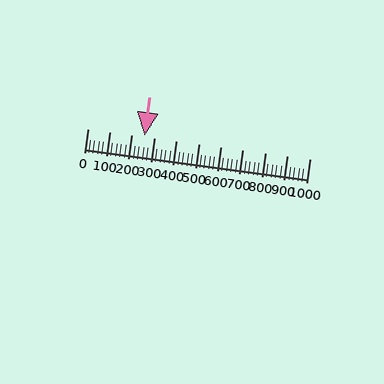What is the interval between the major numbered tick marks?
The major tick marks are spaced 100 units apart.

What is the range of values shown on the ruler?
The ruler shows values from 0 to 1000.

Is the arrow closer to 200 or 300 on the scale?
The arrow is closer to 300.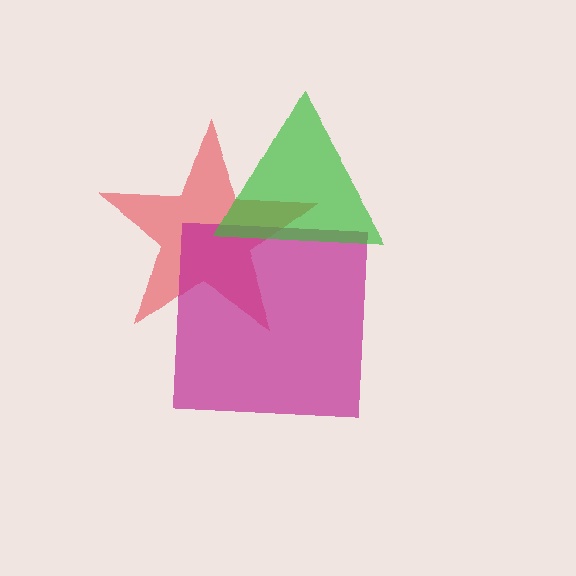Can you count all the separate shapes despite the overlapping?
Yes, there are 3 separate shapes.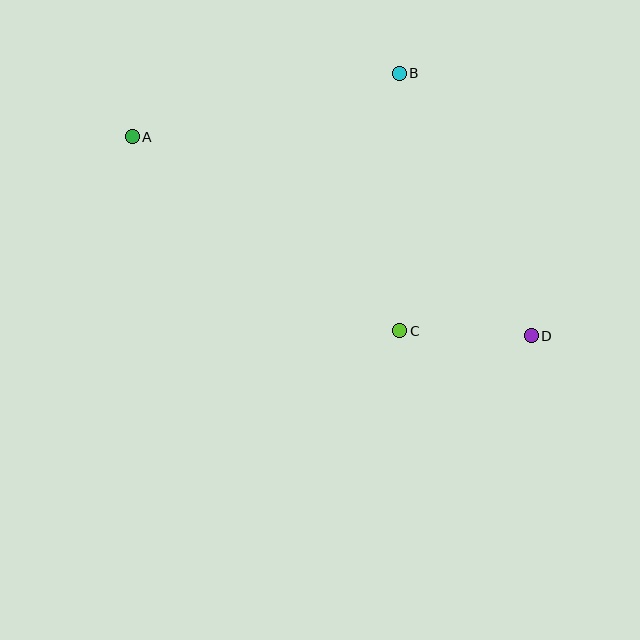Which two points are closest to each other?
Points C and D are closest to each other.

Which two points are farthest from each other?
Points A and D are farthest from each other.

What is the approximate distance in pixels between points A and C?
The distance between A and C is approximately 331 pixels.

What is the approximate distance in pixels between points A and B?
The distance between A and B is approximately 274 pixels.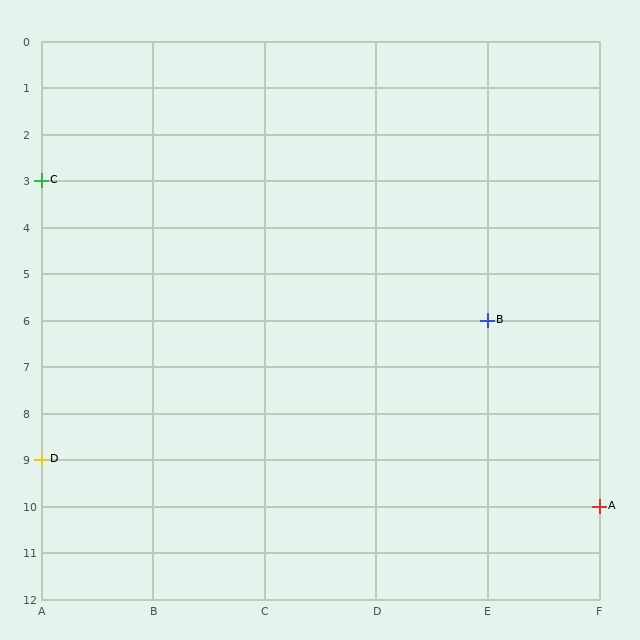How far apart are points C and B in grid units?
Points C and B are 4 columns and 3 rows apart (about 5.0 grid units diagonally).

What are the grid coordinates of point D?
Point D is at grid coordinates (A, 9).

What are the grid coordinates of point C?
Point C is at grid coordinates (A, 3).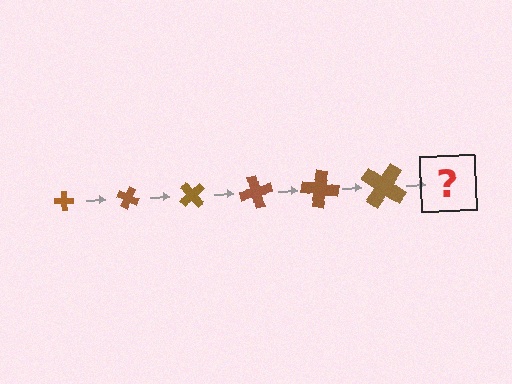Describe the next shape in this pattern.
It should be a cross, larger than the previous one and rotated 150 degrees from the start.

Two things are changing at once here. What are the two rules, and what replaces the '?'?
The two rules are that the cross grows larger each step and it rotates 25 degrees each step. The '?' should be a cross, larger than the previous one and rotated 150 degrees from the start.